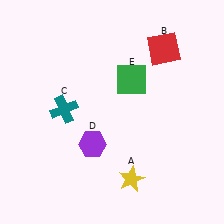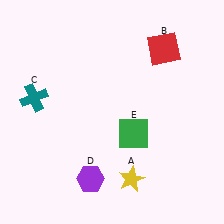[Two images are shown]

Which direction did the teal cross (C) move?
The teal cross (C) moved left.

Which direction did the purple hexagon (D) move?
The purple hexagon (D) moved down.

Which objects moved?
The objects that moved are: the teal cross (C), the purple hexagon (D), the green square (E).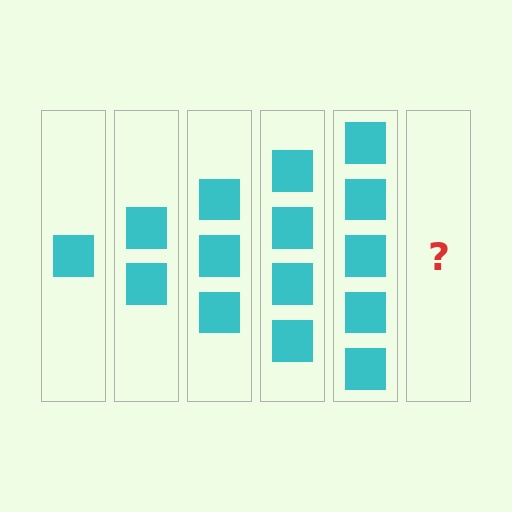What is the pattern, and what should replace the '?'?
The pattern is that each step adds one more square. The '?' should be 6 squares.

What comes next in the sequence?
The next element should be 6 squares.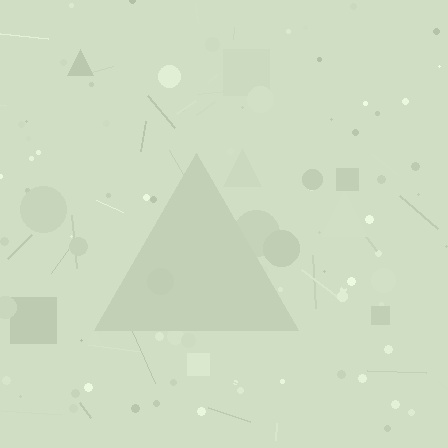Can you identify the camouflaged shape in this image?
The camouflaged shape is a triangle.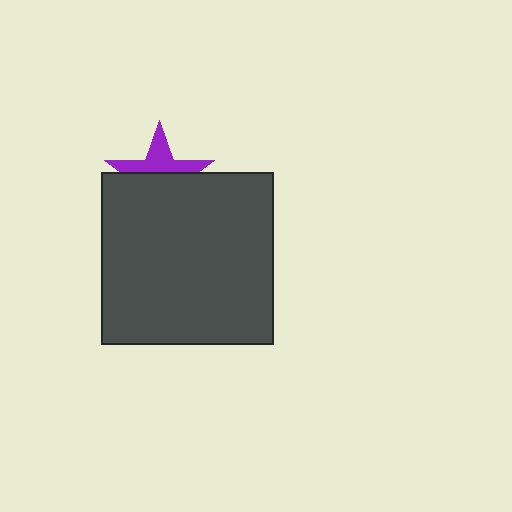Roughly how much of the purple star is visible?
A small part of it is visible (roughly 42%).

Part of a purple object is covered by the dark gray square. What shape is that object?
It is a star.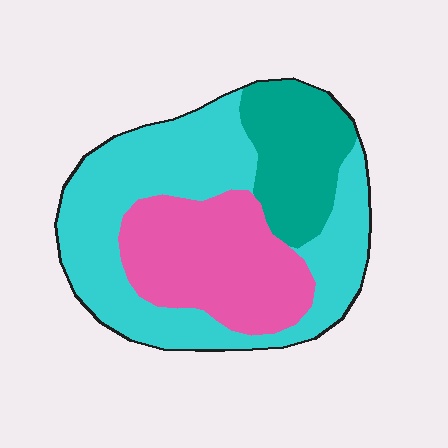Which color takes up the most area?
Cyan, at roughly 50%.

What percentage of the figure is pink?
Pink covers 30% of the figure.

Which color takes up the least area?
Teal, at roughly 20%.